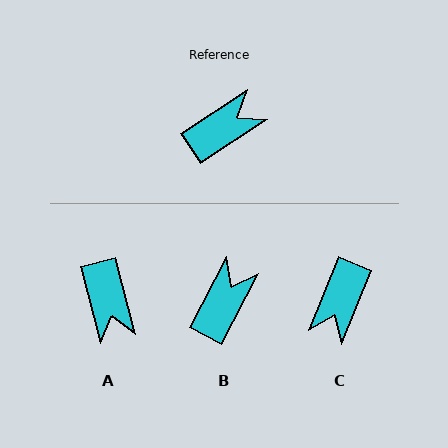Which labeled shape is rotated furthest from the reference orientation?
C, about 145 degrees away.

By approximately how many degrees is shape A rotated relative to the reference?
Approximately 109 degrees clockwise.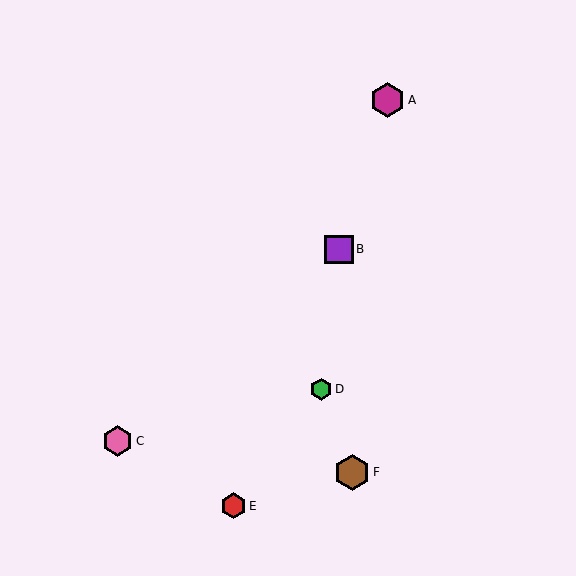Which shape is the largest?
The brown hexagon (labeled F) is the largest.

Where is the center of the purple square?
The center of the purple square is at (339, 249).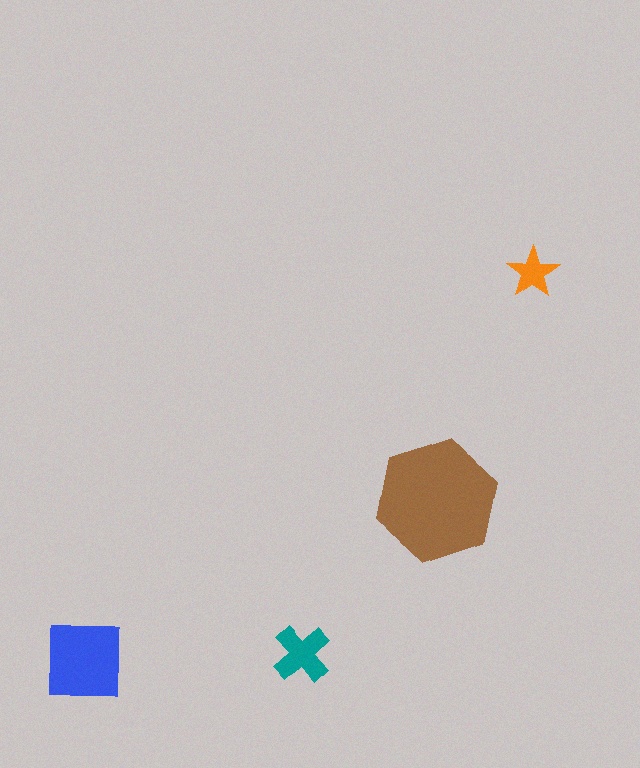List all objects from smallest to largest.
The orange star, the teal cross, the blue square, the brown hexagon.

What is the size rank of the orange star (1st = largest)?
4th.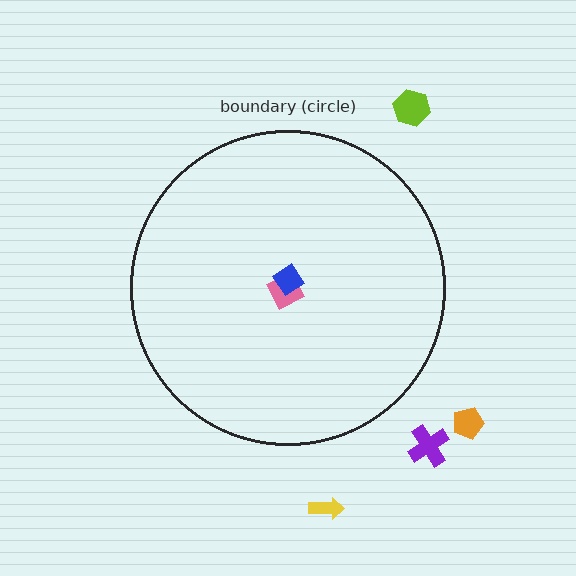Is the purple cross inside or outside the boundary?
Outside.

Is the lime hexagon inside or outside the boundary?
Outside.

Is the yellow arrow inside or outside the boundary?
Outside.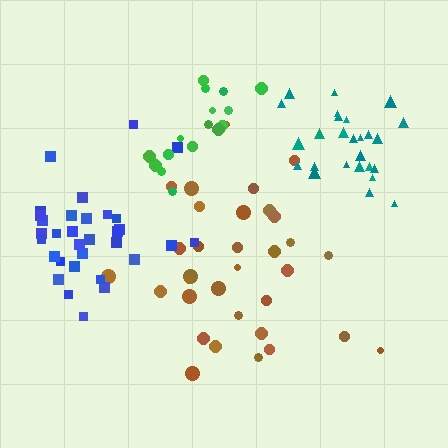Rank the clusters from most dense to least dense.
teal, green, blue, brown.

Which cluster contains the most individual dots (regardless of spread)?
Brown (33).